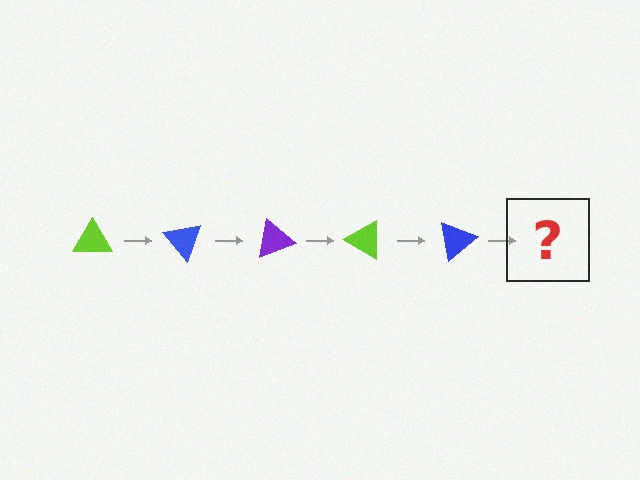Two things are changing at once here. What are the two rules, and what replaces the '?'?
The two rules are that it rotates 50 degrees each step and the color cycles through lime, blue, and purple. The '?' should be a purple triangle, rotated 250 degrees from the start.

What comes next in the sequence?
The next element should be a purple triangle, rotated 250 degrees from the start.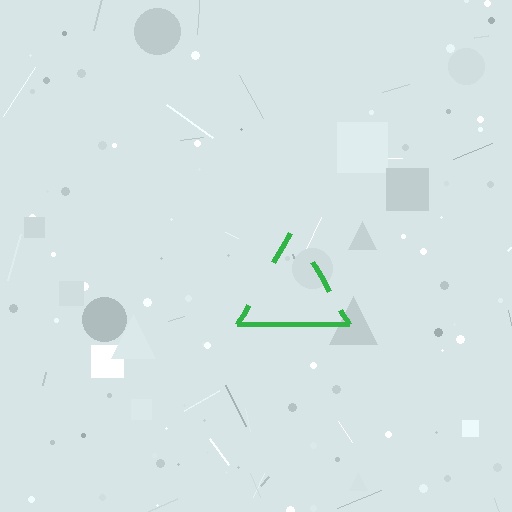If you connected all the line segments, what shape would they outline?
They would outline a triangle.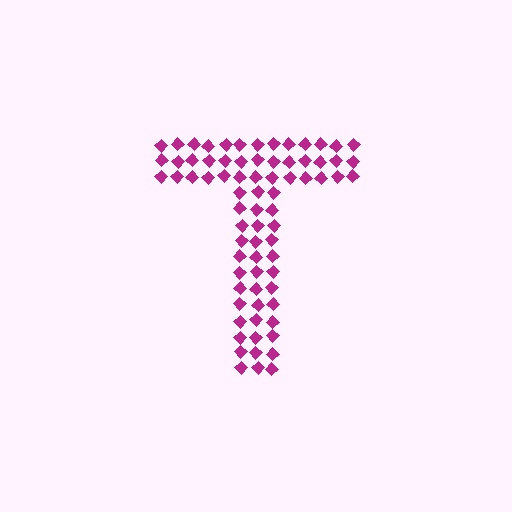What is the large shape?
The large shape is the letter T.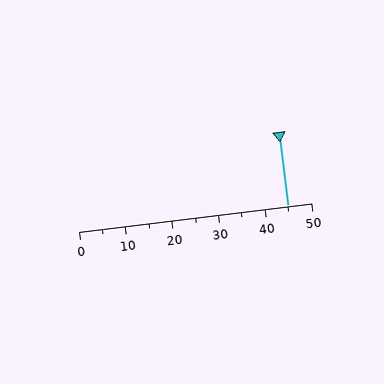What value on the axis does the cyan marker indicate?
The marker indicates approximately 45.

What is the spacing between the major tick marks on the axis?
The major ticks are spaced 10 apart.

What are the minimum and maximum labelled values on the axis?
The axis runs from 0 to 50.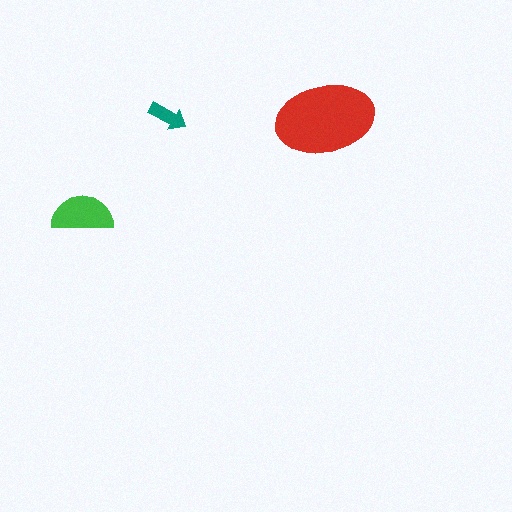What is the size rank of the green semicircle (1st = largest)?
2nd.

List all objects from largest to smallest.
The red ellipse, the green semicircle, the teal arrow.